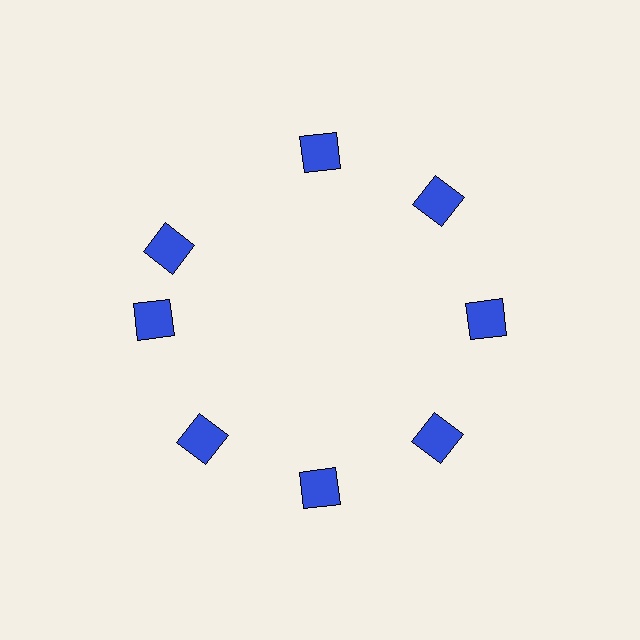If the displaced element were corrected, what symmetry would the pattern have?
It would have 8-fold rotational symmetry — the pattern would map onto itself every 45 degrees.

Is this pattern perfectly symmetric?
No. The 8 blue squares are arranged in a ring, but one element near the 10 o'clock position is rotated out of alignment along the ring, breaking the 8-fold rotational symmetry.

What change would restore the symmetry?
The symmetry would be restored by rotating it back into even spacing with its neighbors so that all 8 squares sit at equal angles and equal distance from the center.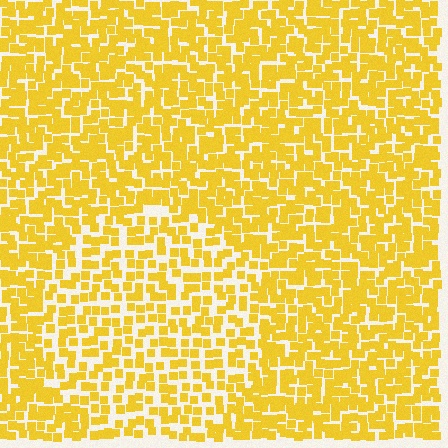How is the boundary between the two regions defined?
The boundary is defined by a change in element density (approximately 1.6x ratio). All elements are the same color, size, and shape.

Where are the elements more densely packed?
The elements are more densely packed outside the circle boundary.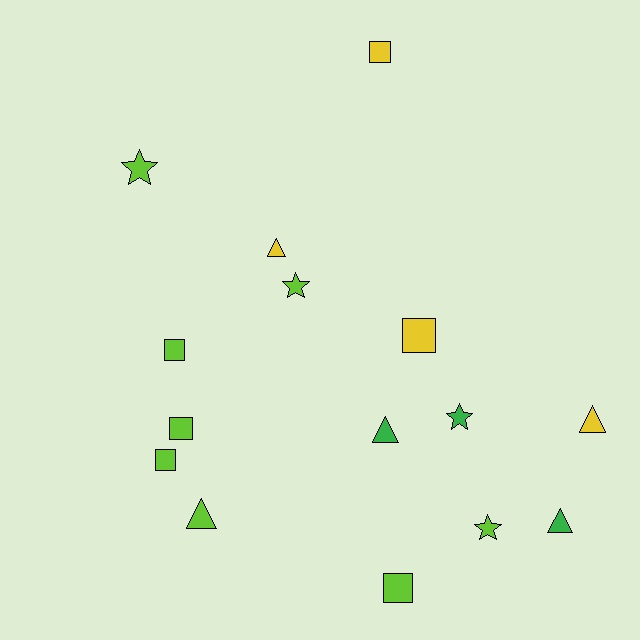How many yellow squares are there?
There are 2 yellow squares.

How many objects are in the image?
There are 15 objects.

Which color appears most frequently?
Lime, with 8 objects.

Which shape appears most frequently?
Square, with 6 objects.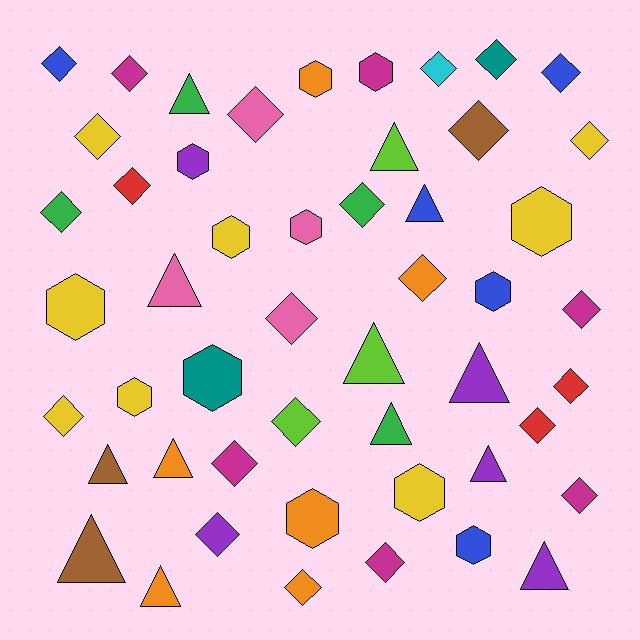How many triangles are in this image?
There are 13 triangles.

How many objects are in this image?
There are 50 objects.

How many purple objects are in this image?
There are 5 purple objects.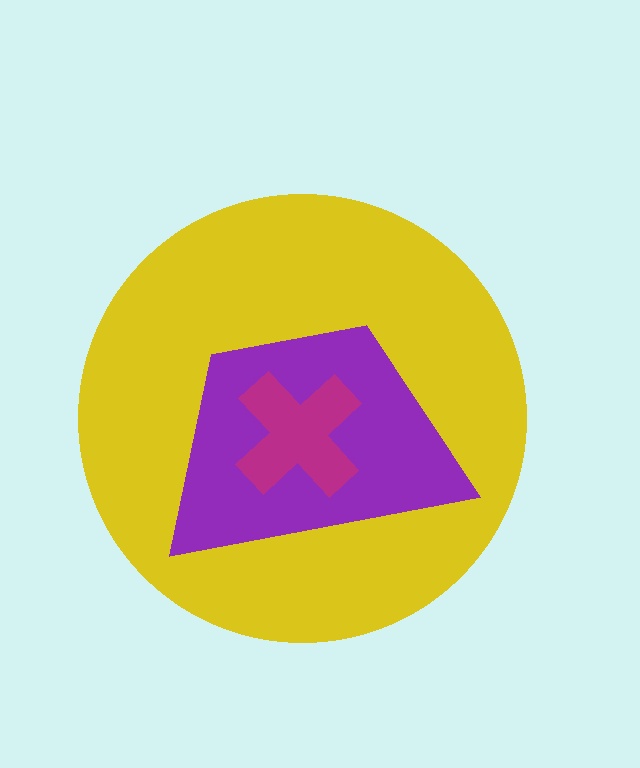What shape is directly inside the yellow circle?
The purple trapezoid.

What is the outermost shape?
The yellow circle.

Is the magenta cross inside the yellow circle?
Yes.